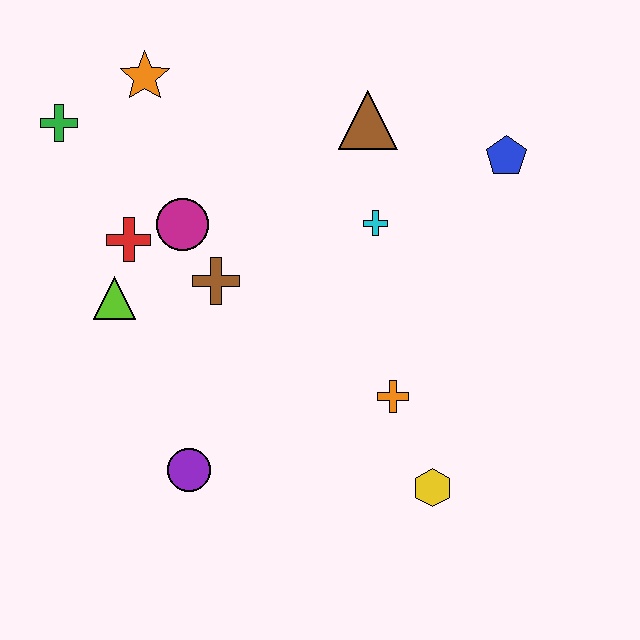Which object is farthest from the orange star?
The yellow hexagon is farthest from the orange star.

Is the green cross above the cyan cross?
Yes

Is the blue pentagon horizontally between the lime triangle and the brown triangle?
No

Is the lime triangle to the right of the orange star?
No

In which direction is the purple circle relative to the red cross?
The purple circle is below the red cross.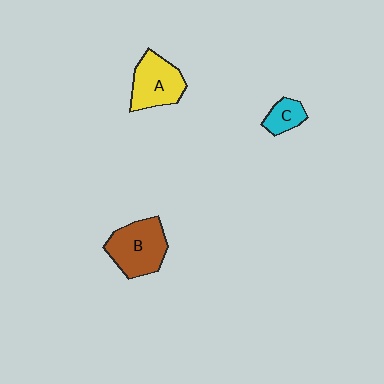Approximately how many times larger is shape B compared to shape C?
Approximately 2.5 times.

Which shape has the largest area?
Shape B (brown).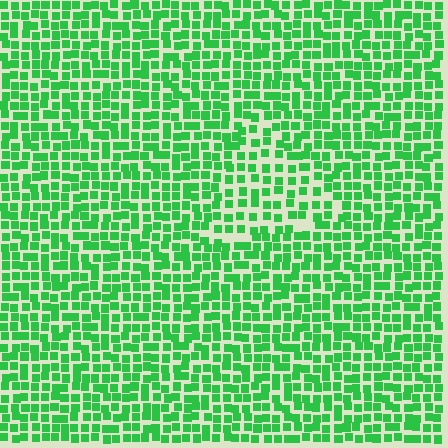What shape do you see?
I see a triangle.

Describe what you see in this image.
The image contains small green elements arranged at two different densities. A triangle-shaped region is visible where the elements are less densely packed than the surrounding area.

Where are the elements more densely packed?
The elements are more densely packed outside the triangle boundary.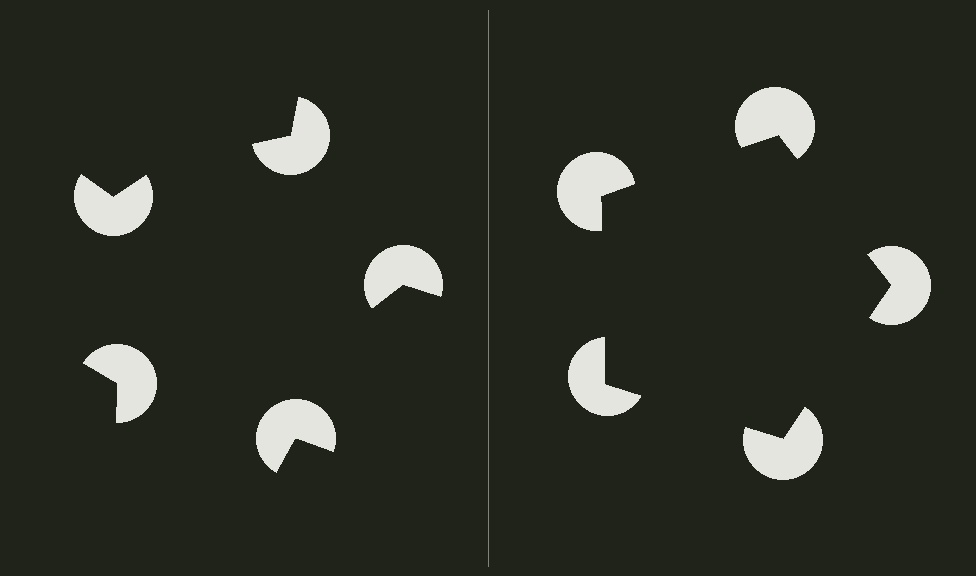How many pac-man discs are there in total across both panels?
10 — 5 on each side.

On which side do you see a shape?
An illusory pentagon appears on the right side. On the left side the wedge cuts are rotated, so no coherent shape forms.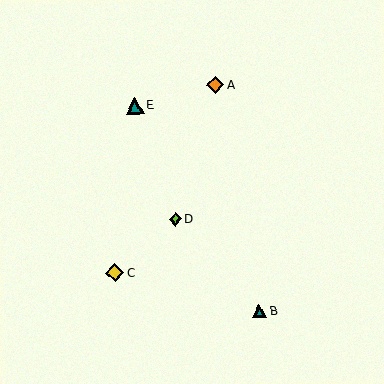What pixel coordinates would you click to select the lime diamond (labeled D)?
Click at (175, 219) to select the lime diamond D.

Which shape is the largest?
The yellow diamond (labeled C) is the largest.